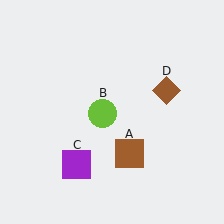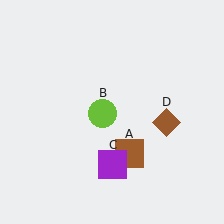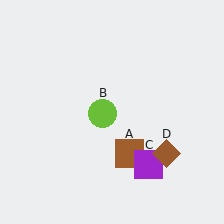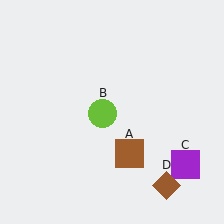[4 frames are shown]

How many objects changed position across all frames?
2 objects changed position: purple square (object C), brown diamond (object D).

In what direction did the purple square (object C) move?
The purple square (object C) moved right.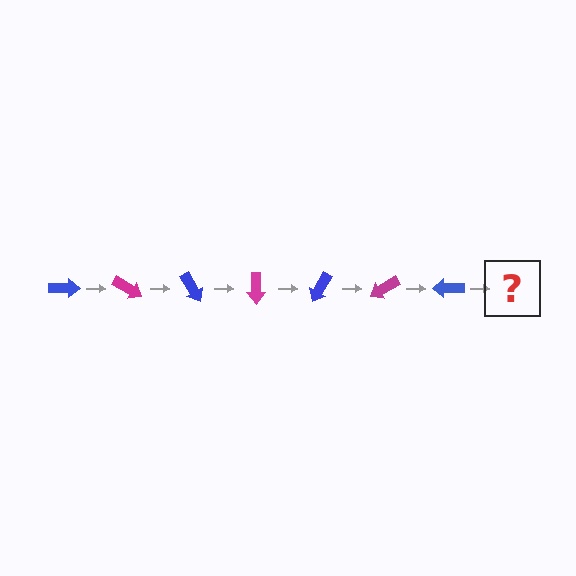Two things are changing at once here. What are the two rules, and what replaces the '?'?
The two rules are that it rotates 30 degrees each step and the color cycles through blue and magenta. The '?' should be a magenta arrow, rotated 210 degrees from the start.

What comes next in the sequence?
The next element should be a magenta arrow, rotated 210 degrees from the start.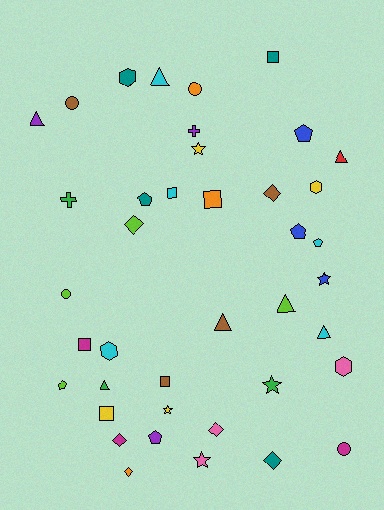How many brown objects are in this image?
There are 4 brown objects.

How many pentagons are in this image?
There are 6 pentagons.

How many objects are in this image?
There are 40 objects.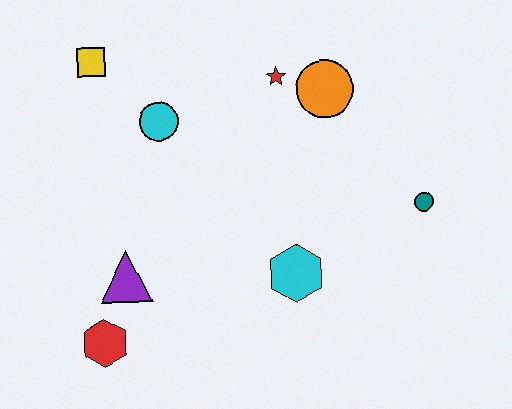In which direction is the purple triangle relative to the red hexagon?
The purple triangle is above the red hexagon.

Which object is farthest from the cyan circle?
The teal circle is farthest from the cyan circle.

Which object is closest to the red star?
The orange circle is closest to the red star.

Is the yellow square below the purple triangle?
No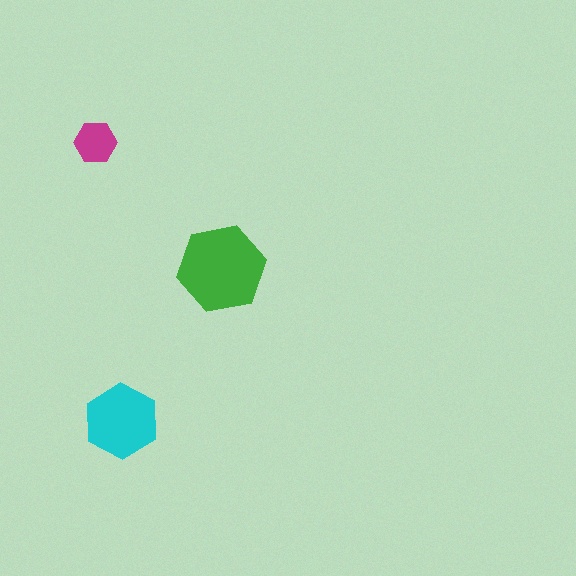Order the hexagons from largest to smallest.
the green one, the cyan one, the magenta one.